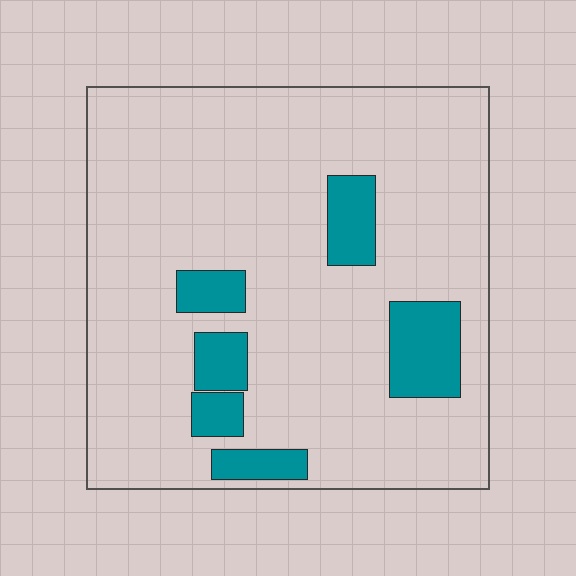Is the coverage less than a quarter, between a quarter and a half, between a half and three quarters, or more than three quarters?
Less than a quarter.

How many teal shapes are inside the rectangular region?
6.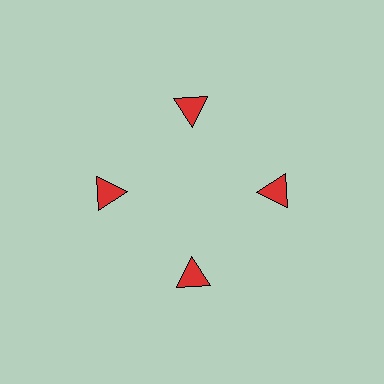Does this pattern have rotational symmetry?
Yes, this pattern has 4-fold rotational symmetry. It looks the same after rotating 90 degrees around the center.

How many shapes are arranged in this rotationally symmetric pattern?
There are 4 shapes, arranged in 4 groups of 1.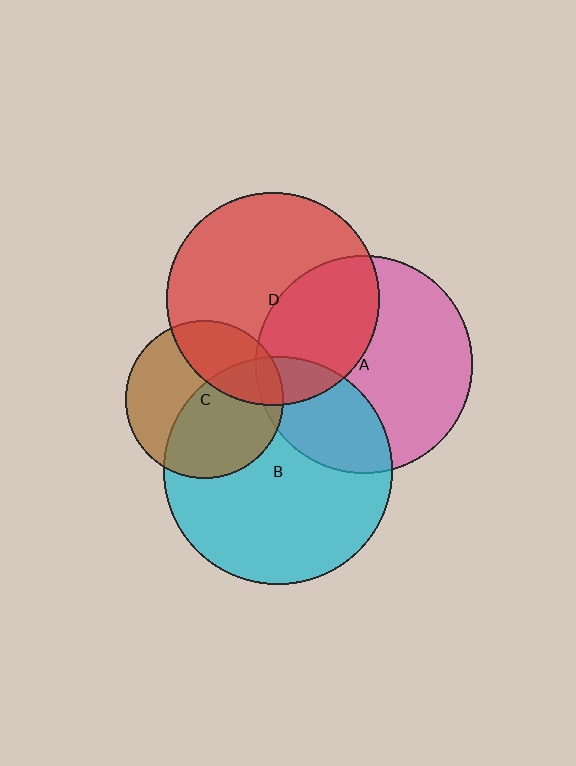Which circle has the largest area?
Circle B (cyan).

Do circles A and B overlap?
Yes.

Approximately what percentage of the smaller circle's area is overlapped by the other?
Approximately 30%.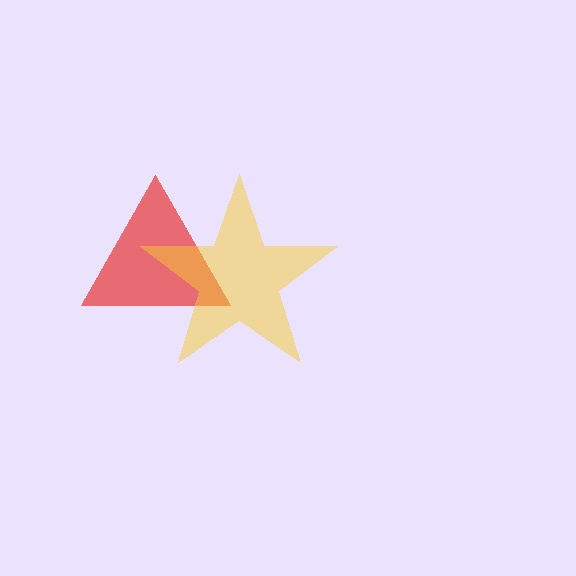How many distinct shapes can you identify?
There are 2 distinct shapes: a red triangle, a yellow star.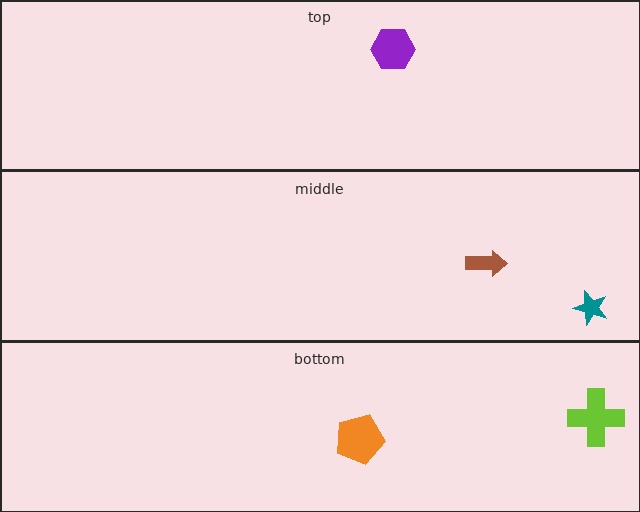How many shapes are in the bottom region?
2.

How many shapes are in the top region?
1.